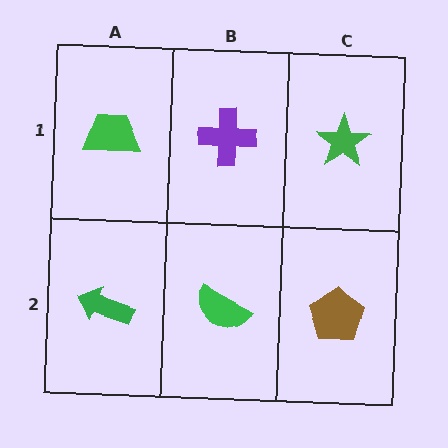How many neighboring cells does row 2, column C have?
2.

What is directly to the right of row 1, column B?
A green star.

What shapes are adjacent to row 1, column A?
A green arrow (row 2, column A), a purple cross (row 1, column B).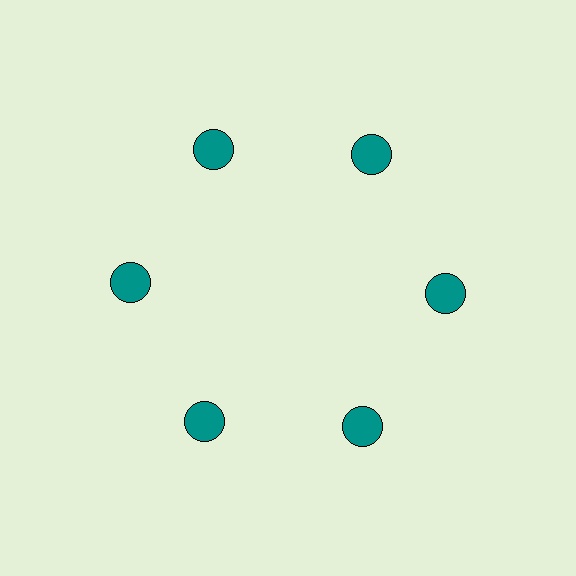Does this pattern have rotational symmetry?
Yes, this pattern has 6-fold rotational symmetry. It looks the same after rotating 60 degrees around the center.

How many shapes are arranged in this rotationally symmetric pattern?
There are 6 shapes, arranged in 6 groups of 1.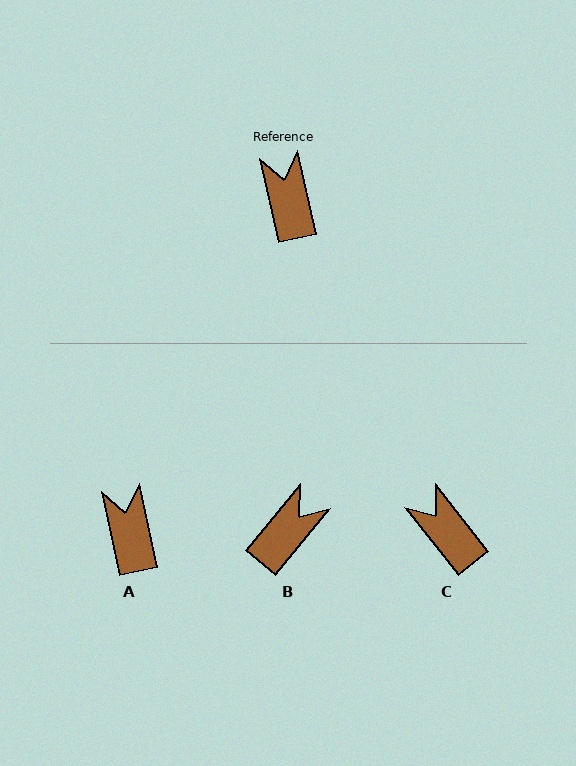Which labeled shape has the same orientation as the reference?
A.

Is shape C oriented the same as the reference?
No, it is off by about 26 degrees.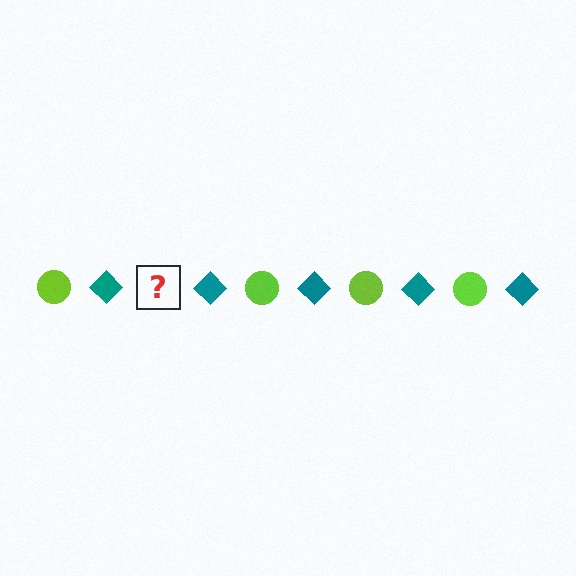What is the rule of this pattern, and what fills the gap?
The rule is that the pattern alternates between lime circle and teal diamond. The gap should be filled with a lime circle.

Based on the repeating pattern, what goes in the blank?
The blank should be a lime circle.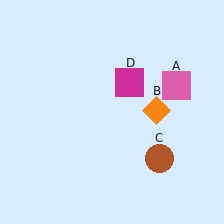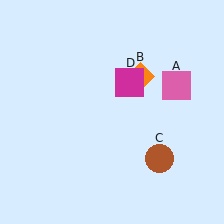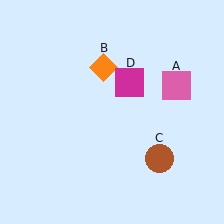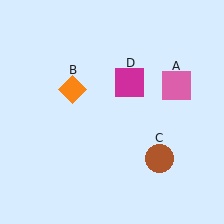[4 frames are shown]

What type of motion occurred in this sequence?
The orange diamond (object B) rotated counterclockwise around the center of the scene.